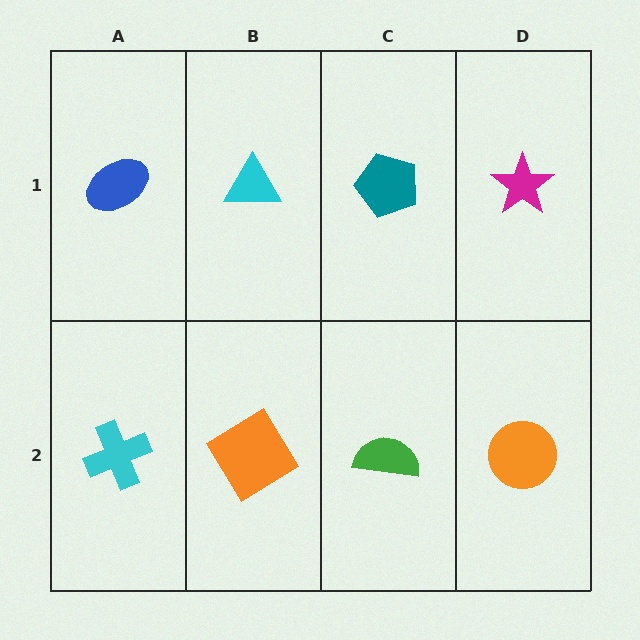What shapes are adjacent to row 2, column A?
A blue ellipse (row 1, column A), an orange diamond (row 2, column B).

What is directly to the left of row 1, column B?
A blue ellipse.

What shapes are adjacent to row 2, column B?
A cyan triangle (row 1, column B), a cyan cross (row 2, column A), a green semicircle (row 2, column C).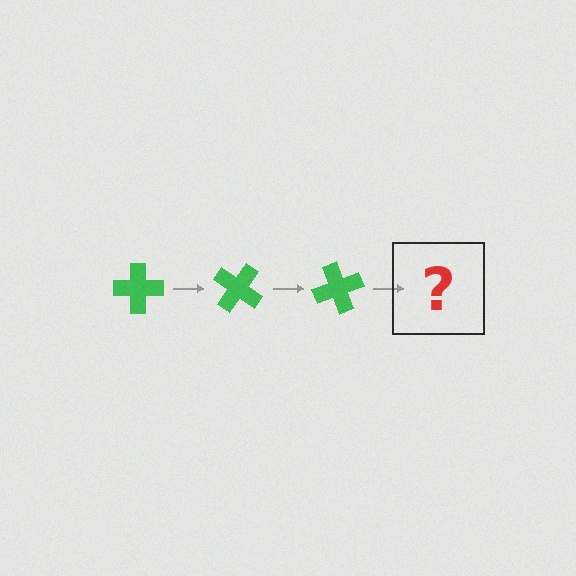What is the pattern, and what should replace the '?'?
The pattern is that the cross rotates 35 degrees each step. The '?' should be a green cross rotated 105 degrees.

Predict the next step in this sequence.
The next step is a green cross rotated 105 degrees.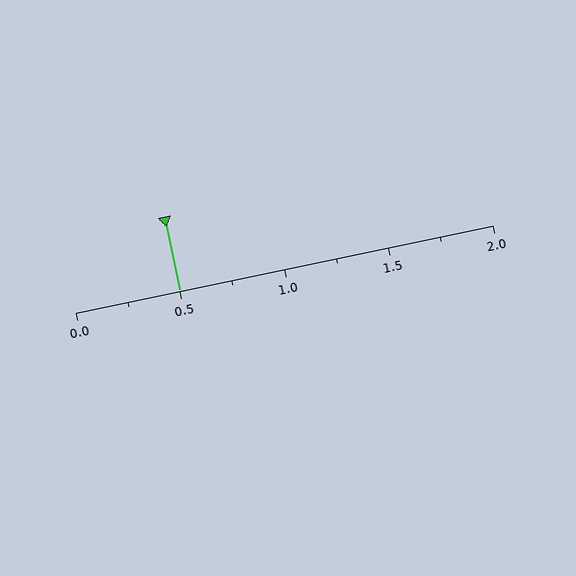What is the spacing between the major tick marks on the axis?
The major ticks are spaced 0.5 apart.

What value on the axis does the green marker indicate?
The marker indicates approximately 0.5.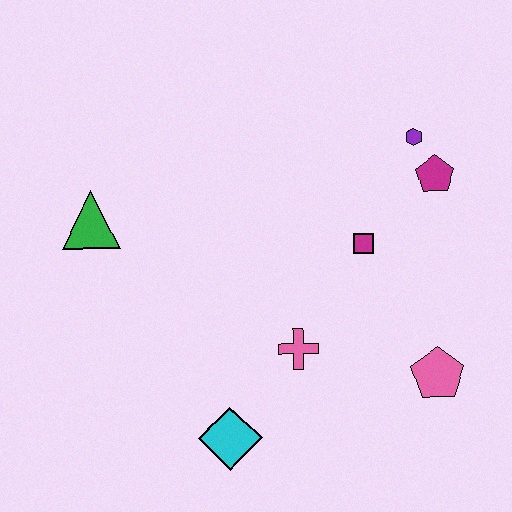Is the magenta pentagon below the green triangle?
No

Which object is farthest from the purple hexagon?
The cyan diamond is farthest from the purple hexagon.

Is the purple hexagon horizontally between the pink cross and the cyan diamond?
No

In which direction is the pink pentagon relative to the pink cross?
The pink pentagon is to the right of the pink cross.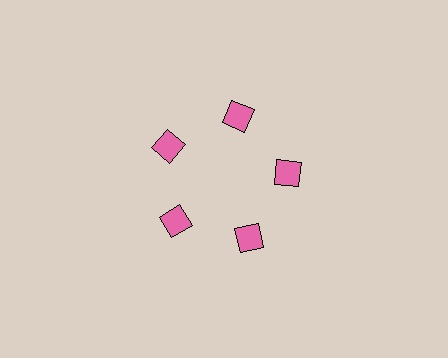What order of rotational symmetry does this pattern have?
This pattern has 5-fold rotational symmetry.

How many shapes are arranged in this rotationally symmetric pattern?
There are 5 shapes, arranged in 5 groups of 1.